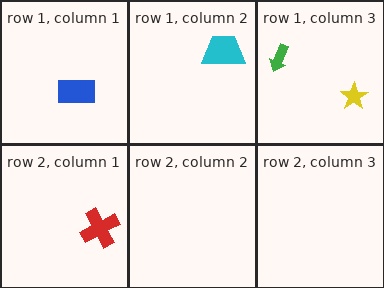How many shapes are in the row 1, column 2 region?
1.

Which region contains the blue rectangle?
The row 1, column 1 region.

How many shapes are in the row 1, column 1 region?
1.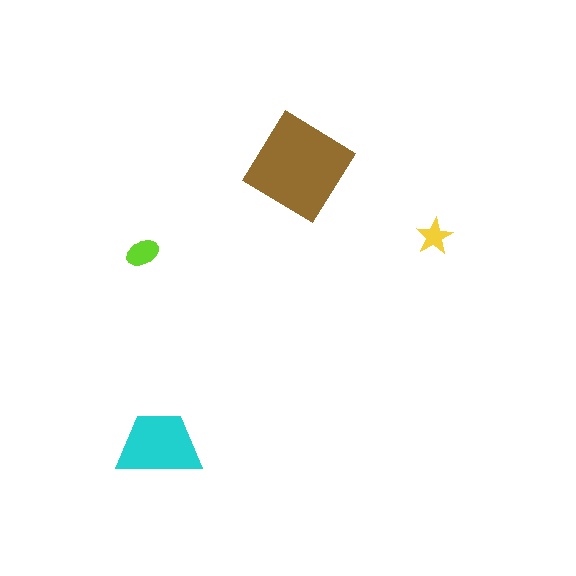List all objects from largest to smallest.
The brown diamond, the cyan trapezoid, the lime ellipse, the yellow star.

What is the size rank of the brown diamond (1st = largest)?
1st.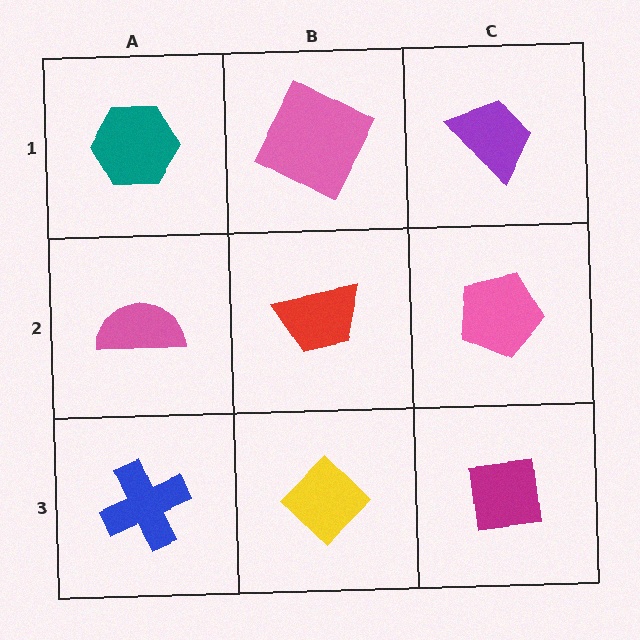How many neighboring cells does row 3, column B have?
3.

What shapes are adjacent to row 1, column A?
A pink semicircle (row 2, column A), a pink square (row 1, column B).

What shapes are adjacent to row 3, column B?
A red trapezoid (row 2, column B), a blue cross (row 3, column A), a magenta square (row 3, column C).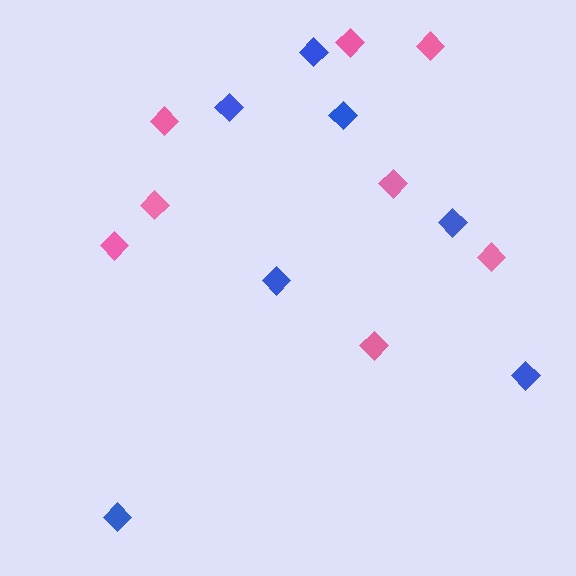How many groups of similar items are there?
There are 2 groups: one group of blue diamonds (7) and one group of pink diamonds (8).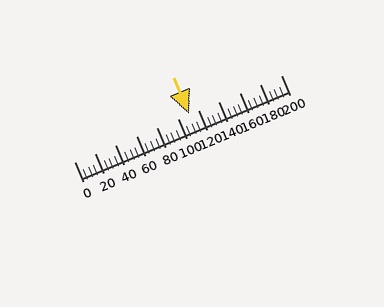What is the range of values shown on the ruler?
The ruler shows values from 0 to 200.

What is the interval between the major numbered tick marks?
The major tick marks are spaced 20 units apart.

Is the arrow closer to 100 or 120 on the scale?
The arrow is closer to 120.